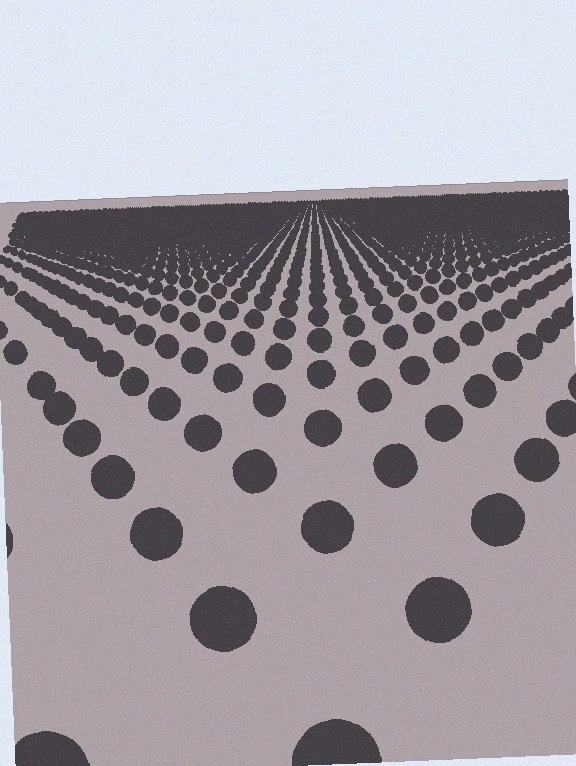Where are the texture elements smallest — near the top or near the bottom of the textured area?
Near the top.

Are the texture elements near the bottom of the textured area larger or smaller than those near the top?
Larger. Near the bottom, elements are closer to the viewer and appear at a bigger on-screen size.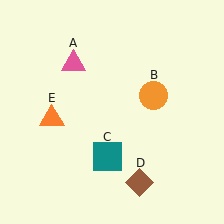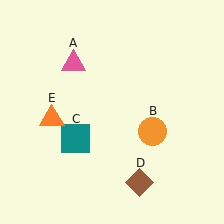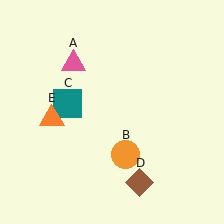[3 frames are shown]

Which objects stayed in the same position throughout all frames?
Pink triangle (object A) and brown diamond (object D) and orange triangle (object E) remained stationary.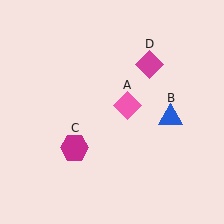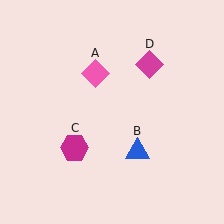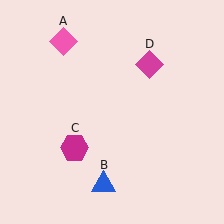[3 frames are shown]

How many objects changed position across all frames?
2 objects changed position: pink diamond (object A), blue triangle (object B).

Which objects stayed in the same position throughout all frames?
Magenta hexagon (object C) and magenta diamond (object D) remained stationary.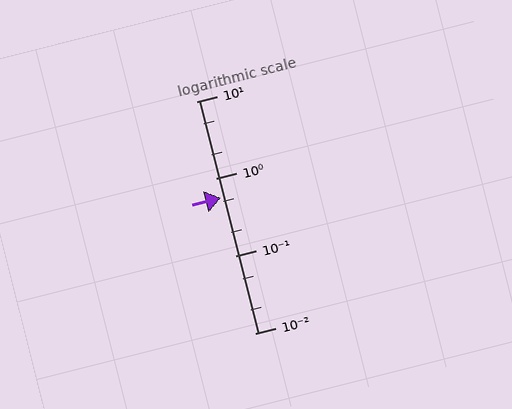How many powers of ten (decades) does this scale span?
The scale spans 3 decades, from 0.01 to 10.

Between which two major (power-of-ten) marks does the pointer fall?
The pointer is between 0.1 and 1.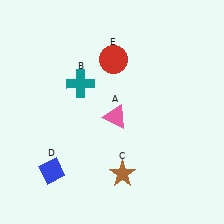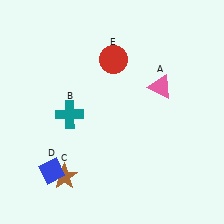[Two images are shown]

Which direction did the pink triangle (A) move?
The pink triangle (A) moved right.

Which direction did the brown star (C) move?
The brown star (C) moved left.